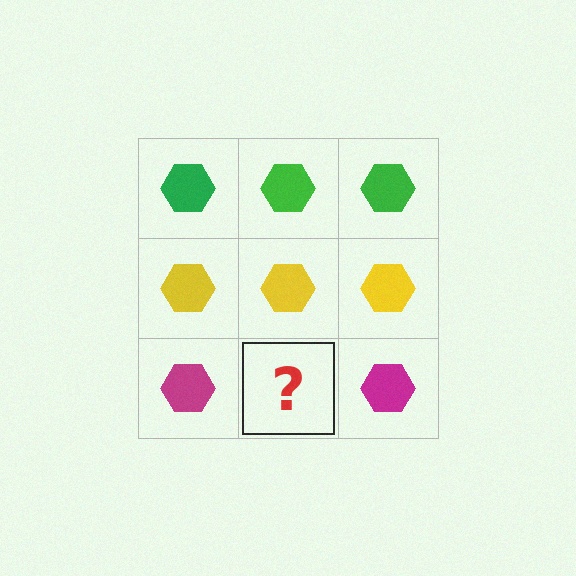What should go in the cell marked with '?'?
The missing cell should contain a magenta hexagon.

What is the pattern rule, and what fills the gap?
The rule is that each row has a consistent color. The gap should be filled with a magenta hexagon.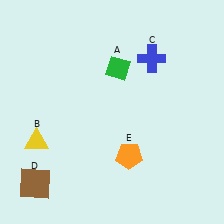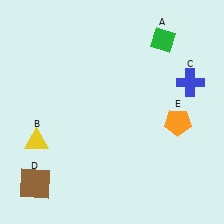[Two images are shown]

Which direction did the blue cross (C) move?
The blue cross (C) moved right.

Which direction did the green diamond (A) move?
The green diamond (A) moved right.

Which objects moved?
The objects that moved are: the green diamond (A), the blue cross (C), the orange pentagon (E).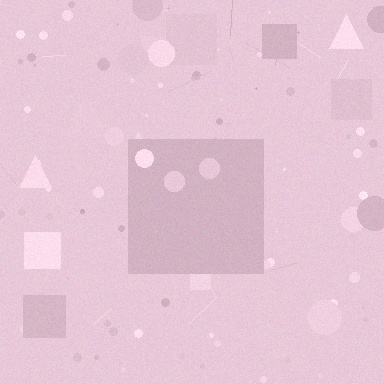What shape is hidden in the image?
A square is hidden in the image.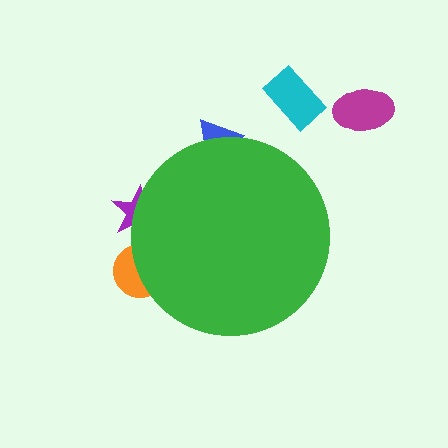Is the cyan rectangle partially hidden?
No, the cyan rectangle is fully visible.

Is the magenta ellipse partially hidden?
No, the magenta ellipse is fully visible.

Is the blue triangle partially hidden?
Yes, the blue triangle is partially hidden behind the green circle.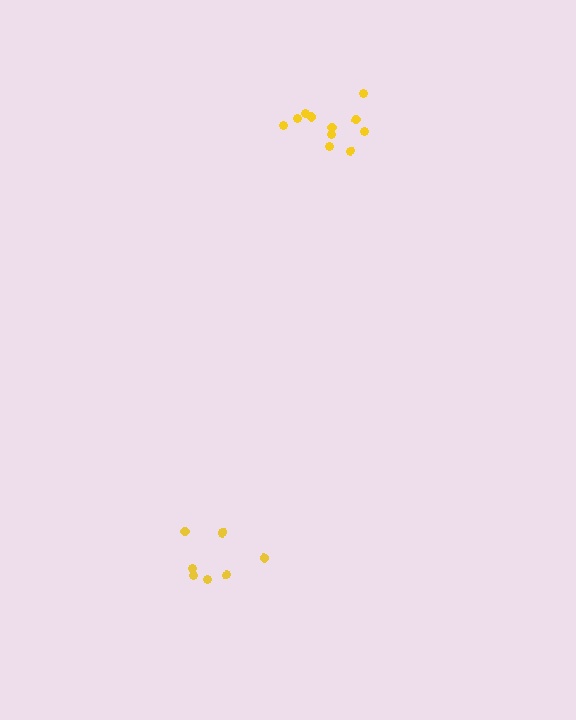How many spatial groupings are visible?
There are 2 spatial groupings.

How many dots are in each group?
Group 1: 8 dots, Group 2: 11 dots (19 total).